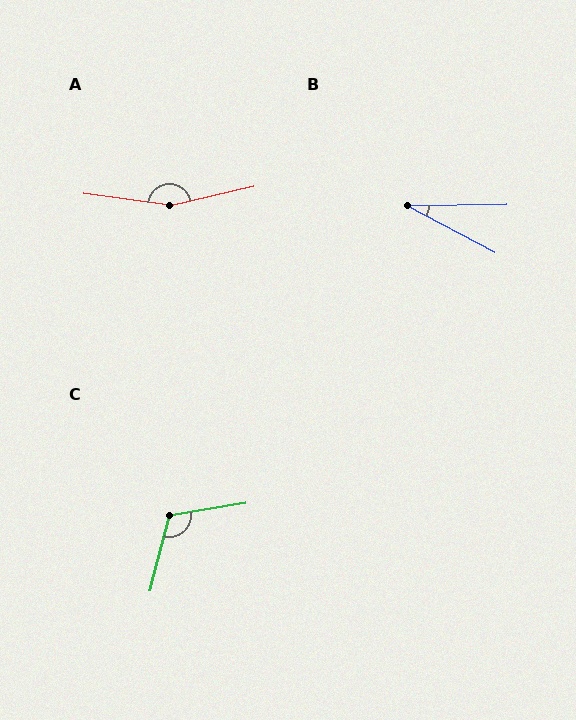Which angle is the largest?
A, at approximately 159 degrees.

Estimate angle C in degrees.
Approximately 113 degrees.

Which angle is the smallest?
B, at approximately 29 degrees.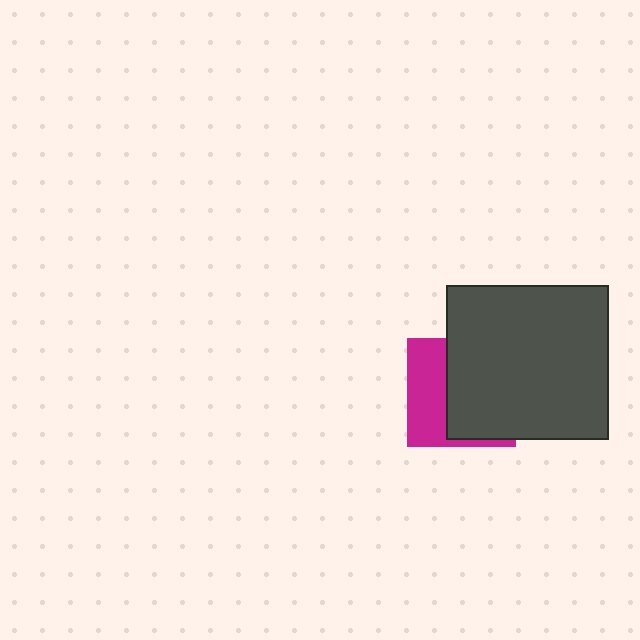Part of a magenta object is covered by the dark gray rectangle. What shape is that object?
It is a square.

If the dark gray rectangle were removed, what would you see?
You would see the complete magenta square.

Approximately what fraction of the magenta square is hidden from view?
Roughly 60% of the magenta square is hidden behind the dark gray rectangle.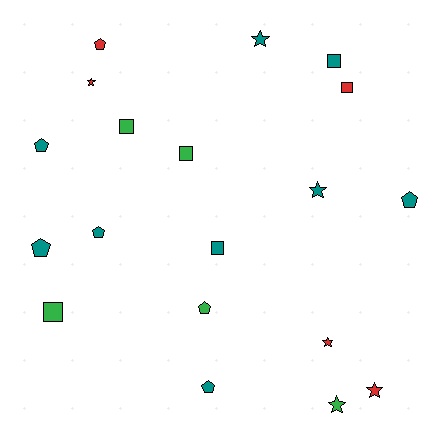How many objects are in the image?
There are 19 objects.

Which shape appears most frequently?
Pentagon, with 7 objects.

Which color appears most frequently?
Teal, with 9 objects.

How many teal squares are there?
There are 2 teal squares.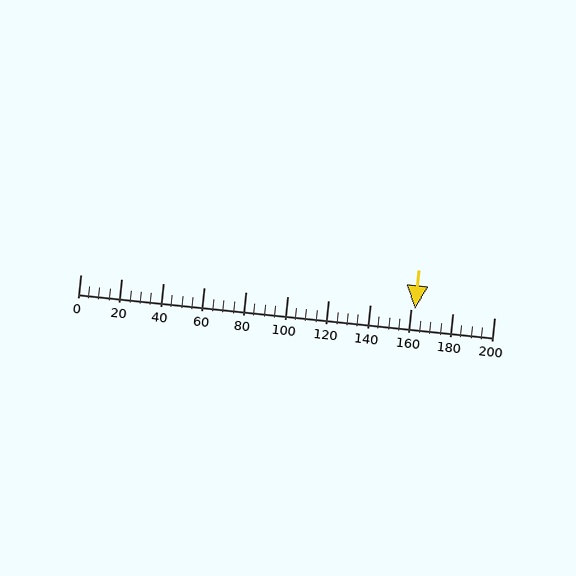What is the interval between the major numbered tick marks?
The major tick marks are spaced 20 units apart.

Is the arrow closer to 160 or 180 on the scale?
The arrow is closer to 160.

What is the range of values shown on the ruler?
The ruler shows values from 0 to 200.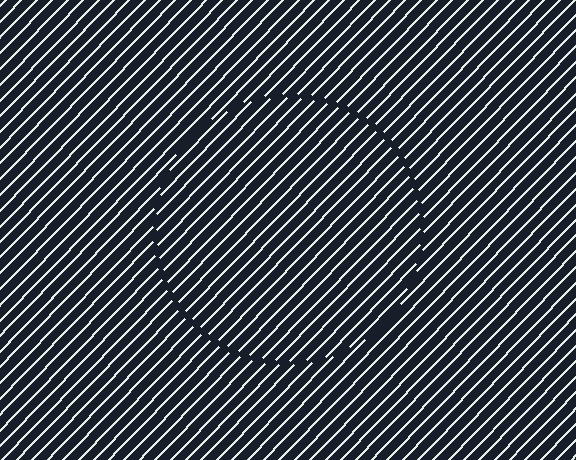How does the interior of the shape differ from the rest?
The interior of the shape contains the same grating, shifted by half a period — the contour is defined by the phase discontinuity where line-ends from the inner and outer gratings abut.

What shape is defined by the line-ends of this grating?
An illusory circle. The interior of the shape contains the same grating, shifted by half a period — the contour is defined by the phase discontinuity where line-ends from the inner and outer gratings abut.